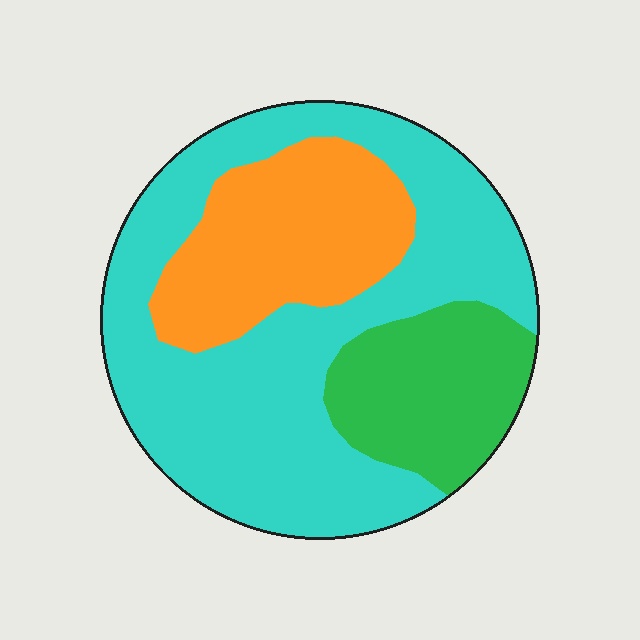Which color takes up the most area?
Cyan, at roughly 55%.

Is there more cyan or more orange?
Cyan.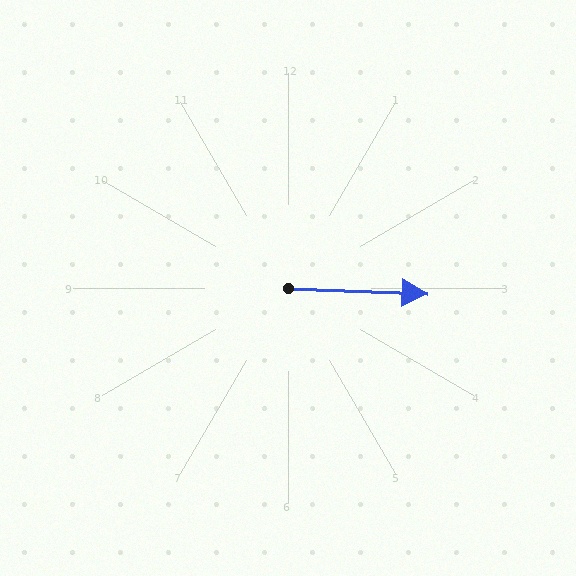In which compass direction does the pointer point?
East.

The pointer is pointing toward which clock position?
Roughly 3 o'clock.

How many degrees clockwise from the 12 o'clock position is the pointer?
Approximately 92 degrees.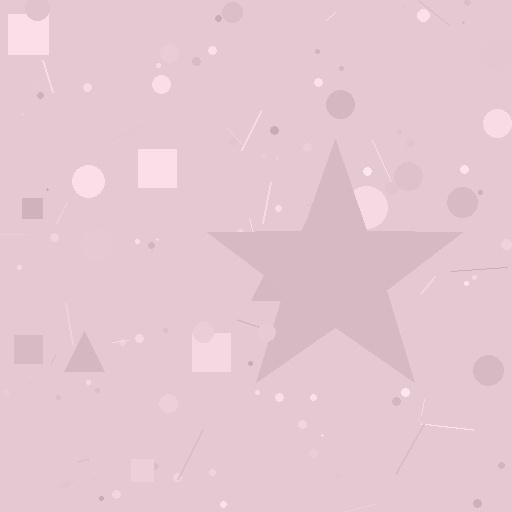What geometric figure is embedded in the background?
A star is embedded in the background.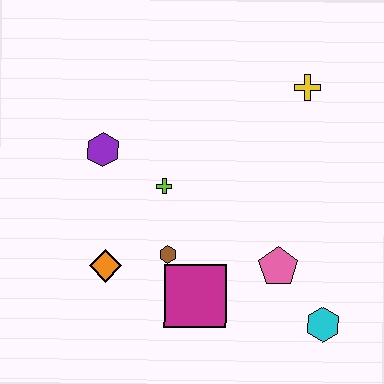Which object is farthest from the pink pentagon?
The purple hexagon is farthest from the pink pentagon.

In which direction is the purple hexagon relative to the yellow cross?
The purple hexagon is to the left of the yellow cross.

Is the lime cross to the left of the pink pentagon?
Yes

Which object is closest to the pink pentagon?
The cyan hexagon is closest to the pink pentagon.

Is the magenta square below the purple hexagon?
Yes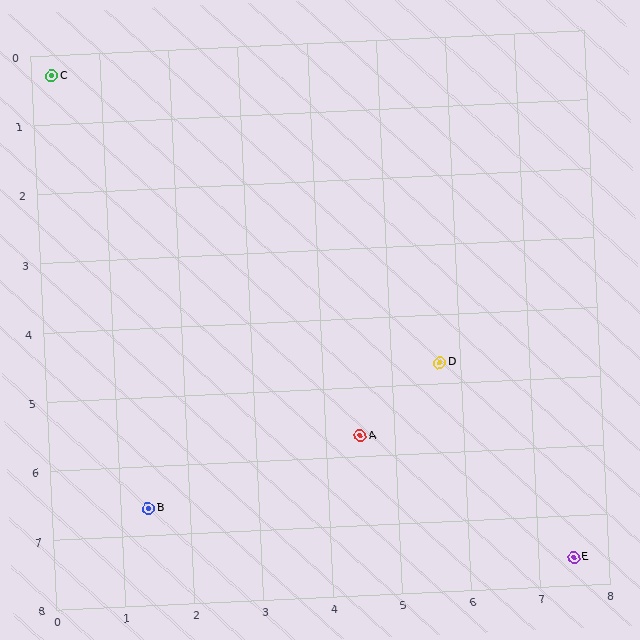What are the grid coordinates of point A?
Point A is at approximately (4.5, 5.7).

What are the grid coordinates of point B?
Point B is at approximately (1.4, 6.6).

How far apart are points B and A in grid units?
Points B and A are about 3.2 grid units apart.